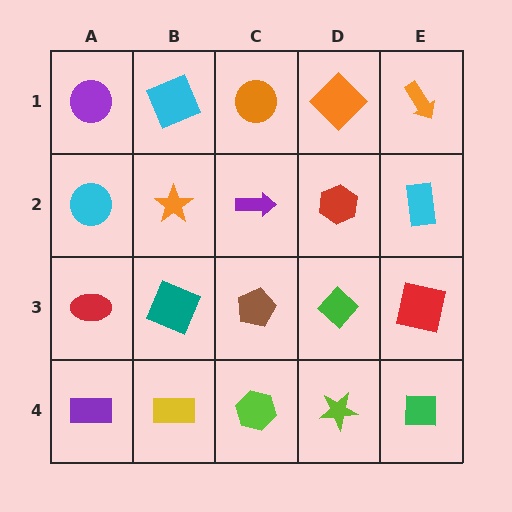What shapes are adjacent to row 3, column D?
A red hexagon (row 2, column D), a lime star (row 4, column D), a brown pentagon (row 3, column C), a red square (row 3, column E).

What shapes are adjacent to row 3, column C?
A purple arrow (row 2, column C), a lime hexagon (row 4, column C), a teal square (row 3, column B), a green diamond (row 3, column D).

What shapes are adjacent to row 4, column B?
A teal square (row 3, column B), a purple rectangle (row 4, column A), a lime hexagon (row 4, column C).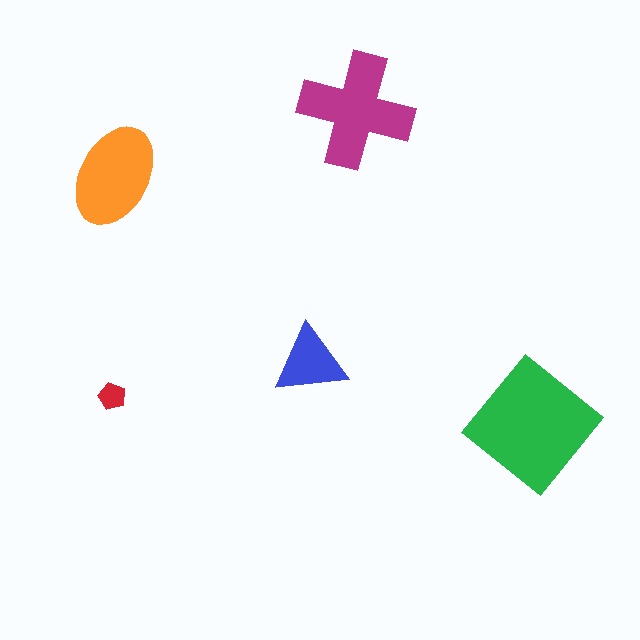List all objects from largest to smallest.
The green diamond, the magenta cross, the orange ellipse, the blue triangle, the red pentagon.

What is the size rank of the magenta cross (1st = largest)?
2nd.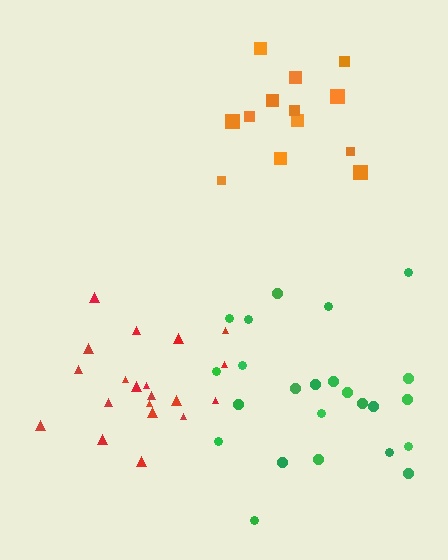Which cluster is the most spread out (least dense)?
Orange.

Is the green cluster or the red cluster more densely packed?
Red.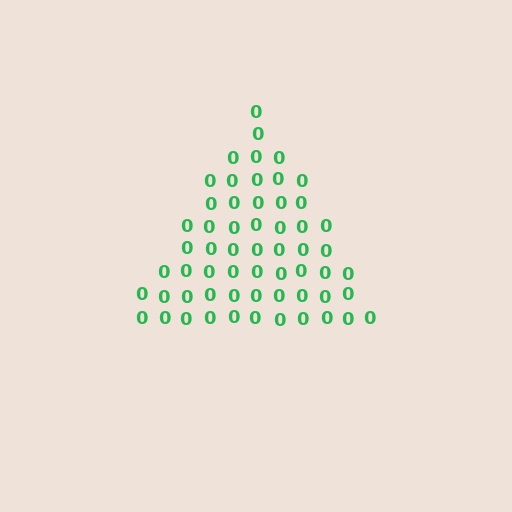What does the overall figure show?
The overall figure shows a triangle.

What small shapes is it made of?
It is made of small digit 0's.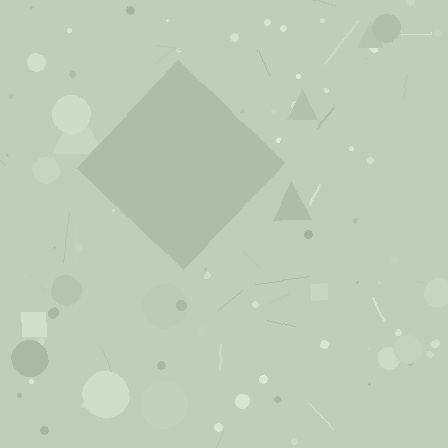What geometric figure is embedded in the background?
A diamond is embedded in the background.